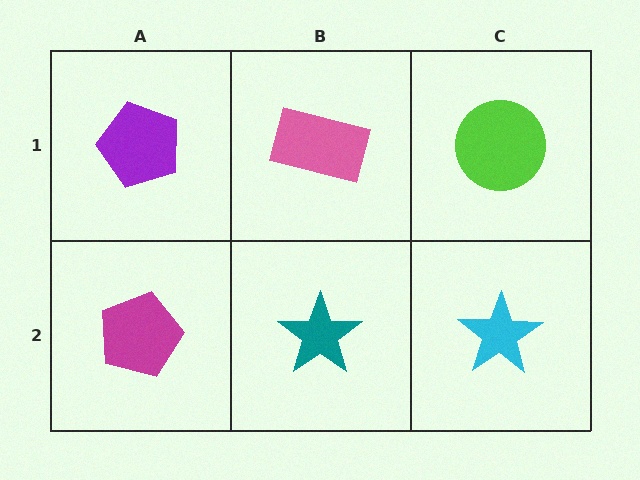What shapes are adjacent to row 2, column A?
A purple pentagon (row 1, column A), a teal star (row 2, column B).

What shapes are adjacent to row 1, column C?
A cyan star (row 2, column C), a pink rectangle (row 1, column B).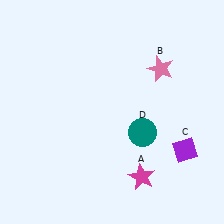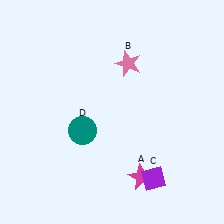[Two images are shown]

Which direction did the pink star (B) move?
The pink star (B) moved left.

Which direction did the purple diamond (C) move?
The purple diamond (C) moved left.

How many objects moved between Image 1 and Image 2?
3 objects moved between the two images.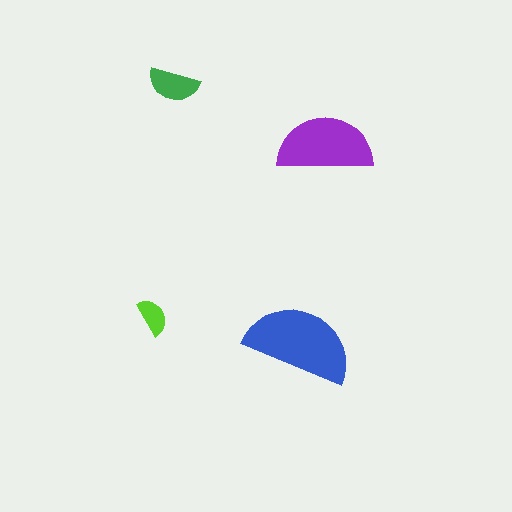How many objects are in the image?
There are 4 objects in the image.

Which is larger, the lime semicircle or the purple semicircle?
The purple one.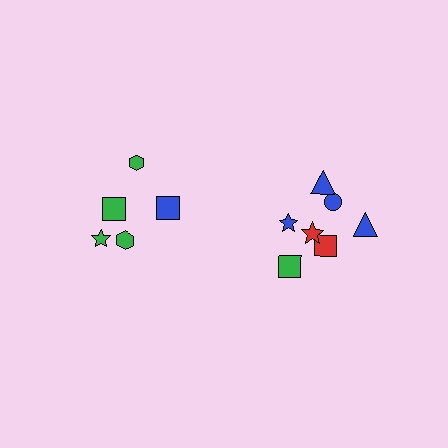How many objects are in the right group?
There are 7 objects.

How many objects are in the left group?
There are 5 objects.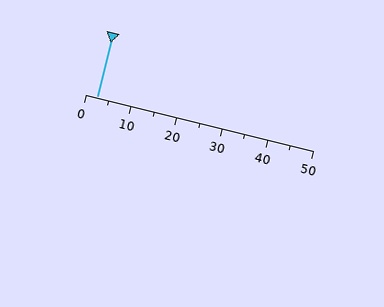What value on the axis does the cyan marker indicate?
The marker indicates approximately 2.5.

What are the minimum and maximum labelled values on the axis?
The axis runs from 0 to 50.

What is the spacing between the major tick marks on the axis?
The major ticks are spaced 10 apart.